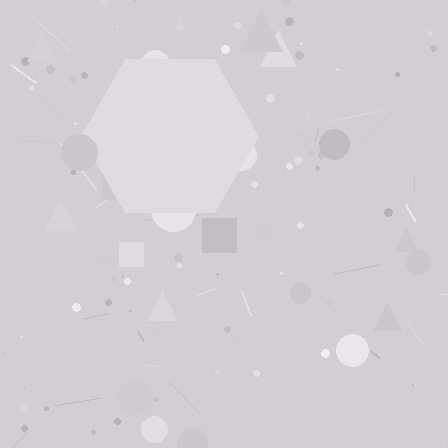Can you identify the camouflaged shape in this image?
The camouflaged shape is a hexagon.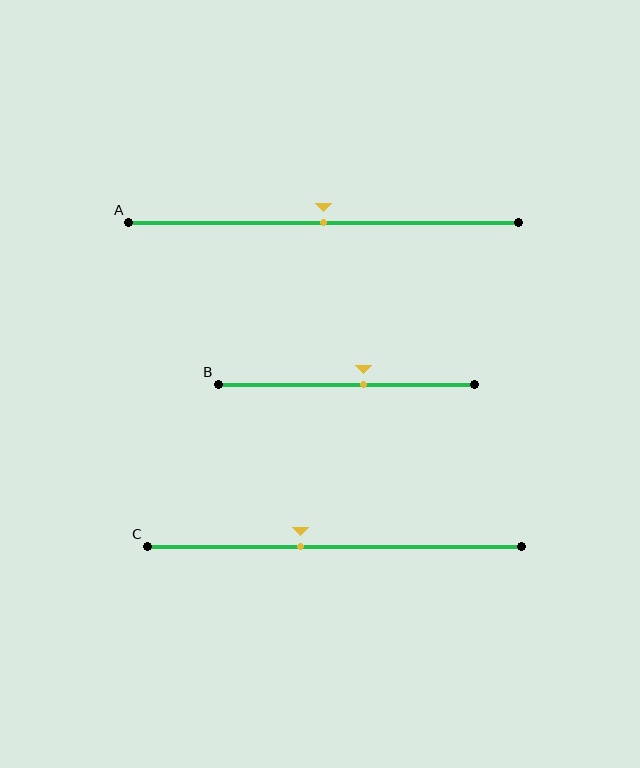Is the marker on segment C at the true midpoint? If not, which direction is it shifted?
No, the marker on segment C is shifted to the left by about 9% of the segment length.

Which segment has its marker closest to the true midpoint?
Segment A has its marker closest to the true midpoint.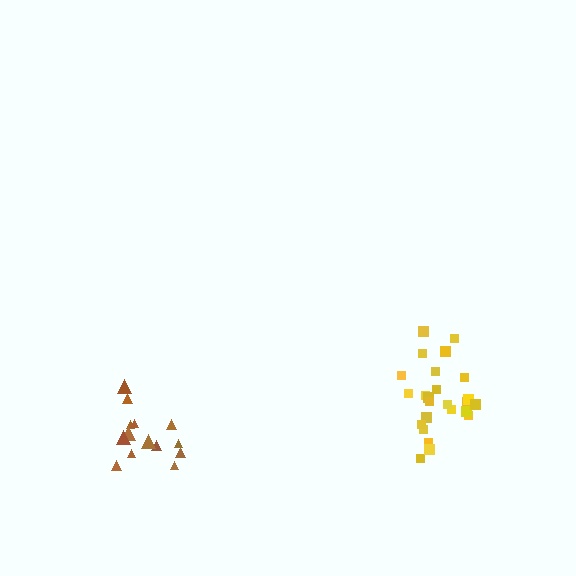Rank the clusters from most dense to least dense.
brown, yellow.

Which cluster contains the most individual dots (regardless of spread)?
Yellow (26).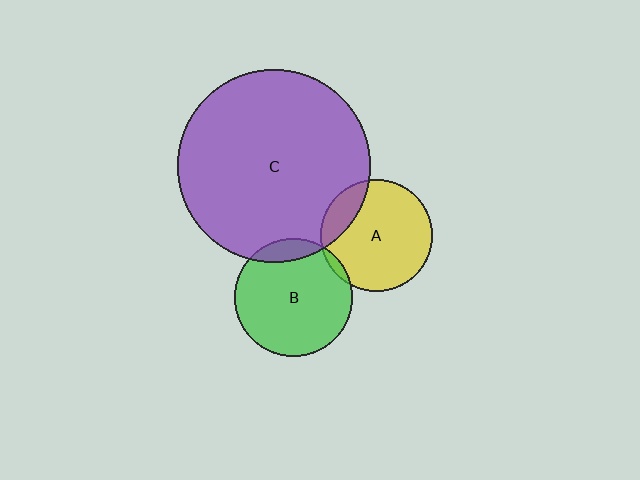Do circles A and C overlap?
Yes.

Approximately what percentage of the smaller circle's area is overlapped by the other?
Approximately 15%.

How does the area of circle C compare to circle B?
Approximately 2.7 times.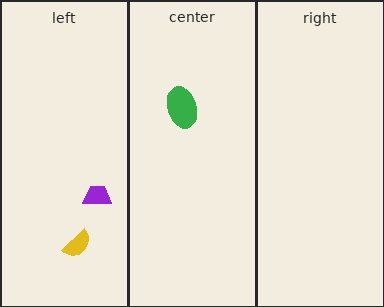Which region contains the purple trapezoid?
The left region.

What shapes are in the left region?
The purple trapezoid, the yellow semicircle.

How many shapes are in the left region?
2.